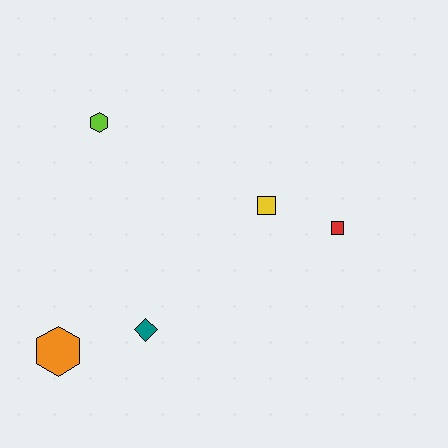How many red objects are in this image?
There is 1 red object.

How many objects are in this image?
There are 5 objects.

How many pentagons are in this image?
There are no pentagons.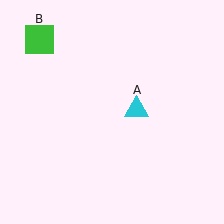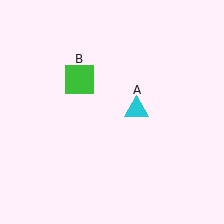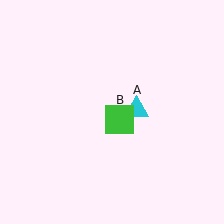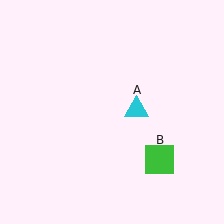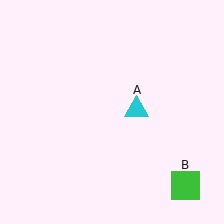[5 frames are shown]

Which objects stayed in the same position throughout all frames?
Cyan triangle (object A) remained stationary.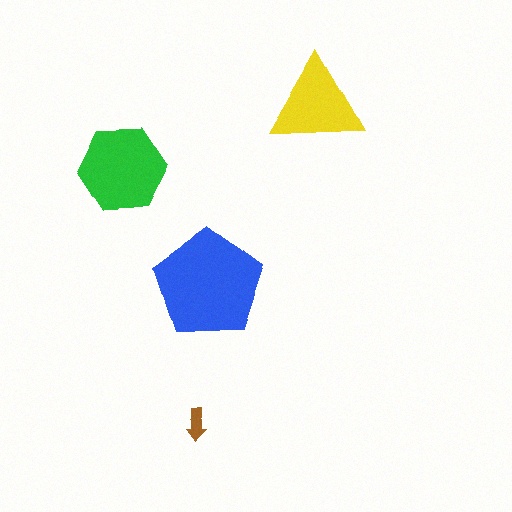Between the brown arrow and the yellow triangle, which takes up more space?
The yellow triangle.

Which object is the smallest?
The brown arrow.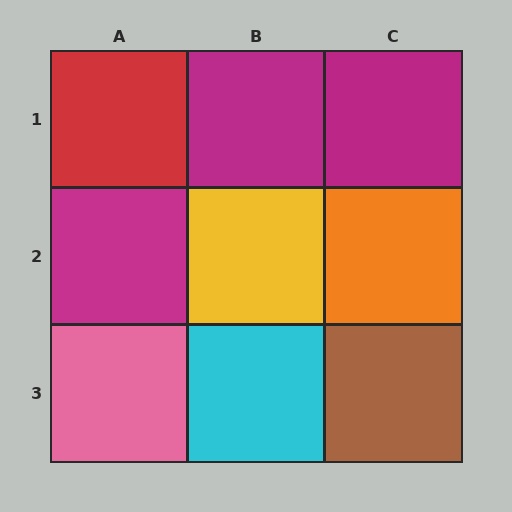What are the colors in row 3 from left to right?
Pink, cyan, brown.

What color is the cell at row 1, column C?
Magenta.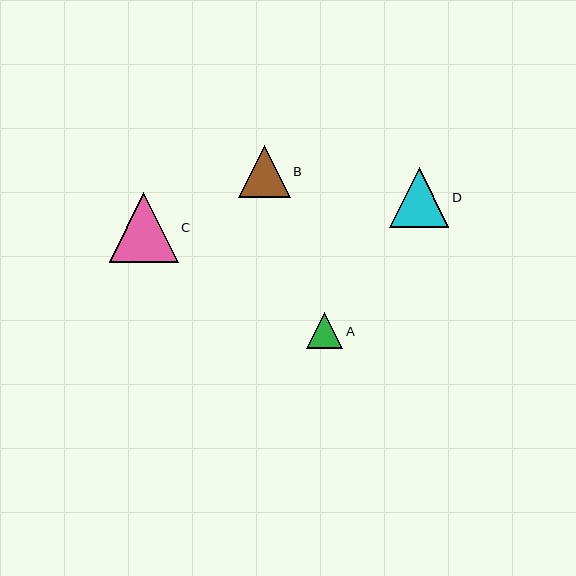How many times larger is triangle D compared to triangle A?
Triangle D is approximately 1.6 times the size of triangle A.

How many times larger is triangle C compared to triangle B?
Triangle C is approximately 1.3 times the size of triangle B.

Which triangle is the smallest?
Triangle A is the smallest with a size of approximately 36 pixels.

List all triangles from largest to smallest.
From largest to smallest: C, D, B, A.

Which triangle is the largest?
Triangle C is the largest with a size of approximately 69 pixels.